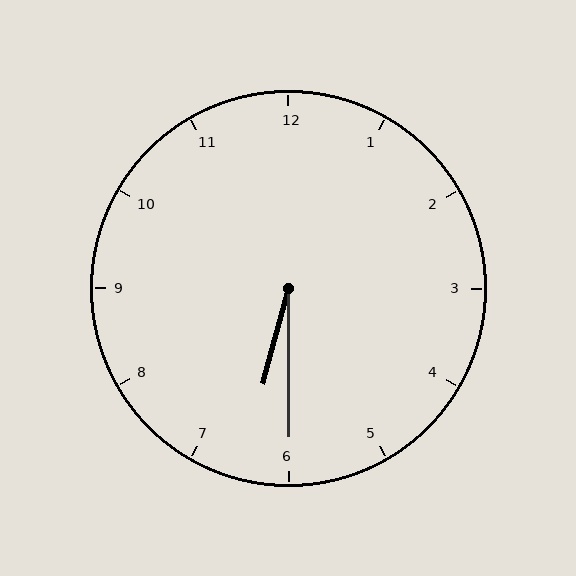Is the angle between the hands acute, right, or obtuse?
It is acute.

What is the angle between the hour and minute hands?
Approximately 15 degrees.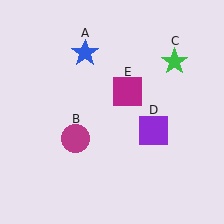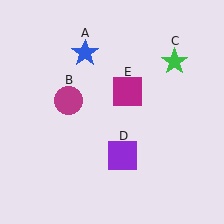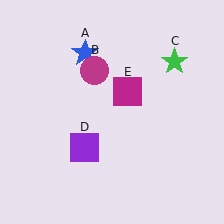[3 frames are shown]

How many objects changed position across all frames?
2 objects changed position: magenta circle (object B), purple square (object D).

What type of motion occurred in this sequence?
The magenta circle (object B), purple square (object D) rotated clockwise around the center of the scene.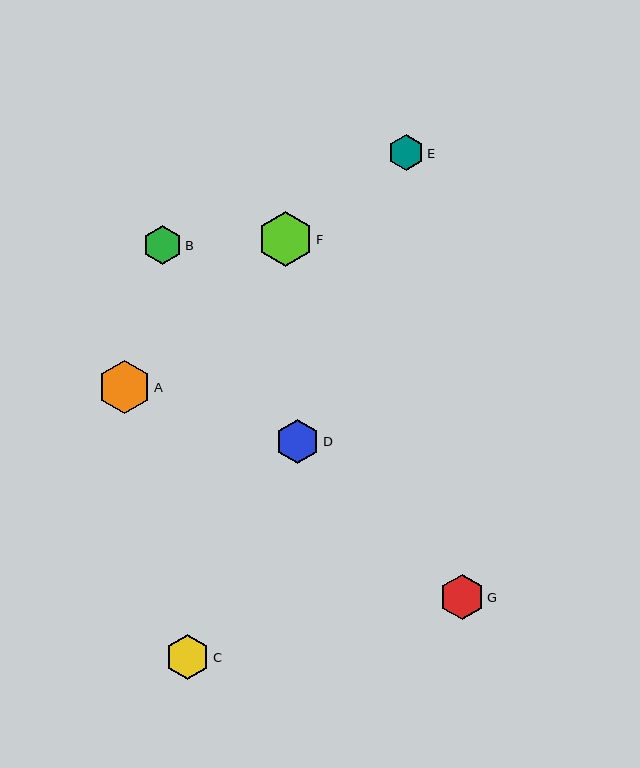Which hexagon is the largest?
Hexagon F is the largest with a size of approximately 55 pixels.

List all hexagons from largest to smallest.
From largest to smallest: F, A, C, G, D, B, E.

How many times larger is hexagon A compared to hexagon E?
Hexagon A is approximately 1.5 times the size of hexagon E.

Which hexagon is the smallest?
Hexagon E is the smallest with a size of approximately 35 pixels.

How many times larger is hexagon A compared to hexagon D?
Hexagon A is approximately 1.2 times the size of hexagon D.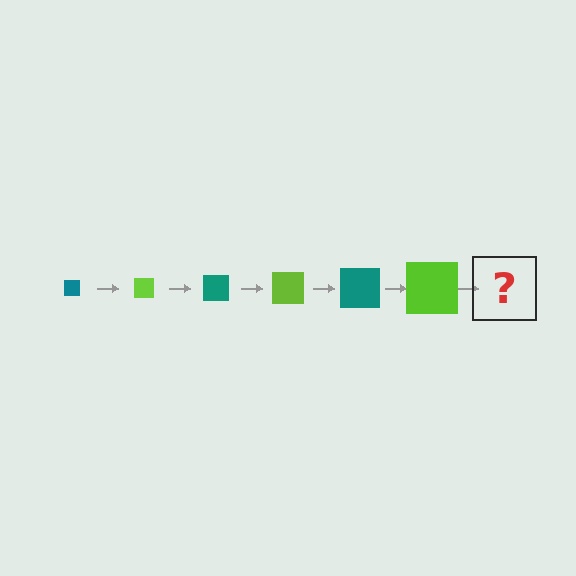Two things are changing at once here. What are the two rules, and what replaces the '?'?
The two rules are that the square grows larger each step and the color cycles through teal and lime. The '?' should be a teal square, larger than the previous one.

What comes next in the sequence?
The next element should be a teal square, larger than the previous one.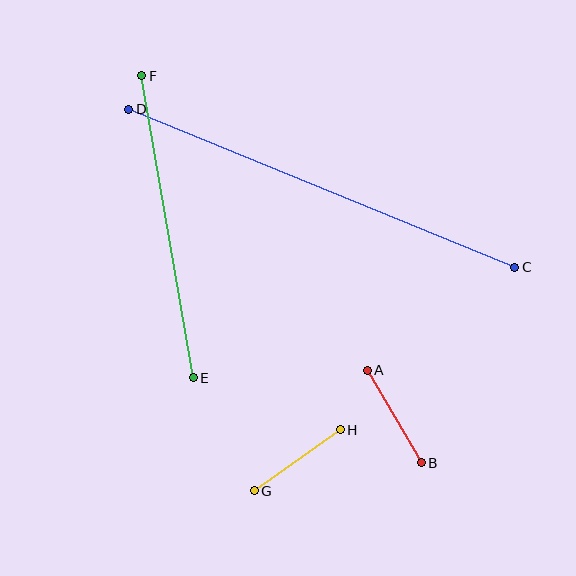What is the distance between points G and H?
The distance is approximately 105 pixels.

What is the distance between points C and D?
The distance is approximately 417 pixels.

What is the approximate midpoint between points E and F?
The midpoint is at approximately (168, 227) pixels.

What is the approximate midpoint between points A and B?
The midpoint is at approximately (394, 416) pixels.